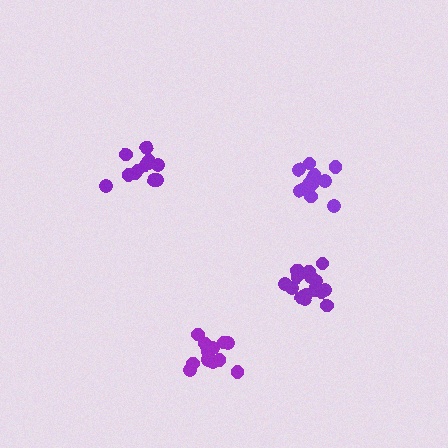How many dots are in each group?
Group 1: 13 dots, Group 2: 16 dots, Group 3: 15 dots, Group 4: 12 dots (56 total).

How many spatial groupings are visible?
There are 4 spatial groupings.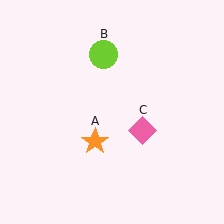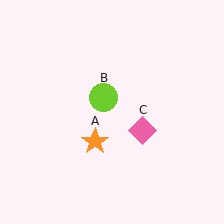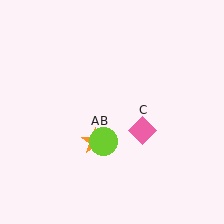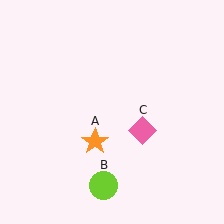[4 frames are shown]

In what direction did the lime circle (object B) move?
The lime circle (object B) moved down.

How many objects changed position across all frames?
1 object changed position: lime circle (object B).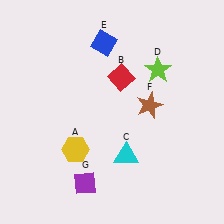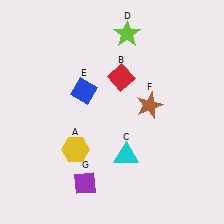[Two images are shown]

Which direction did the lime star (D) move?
The lime star (D) moved up.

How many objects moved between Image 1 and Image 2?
2 objects moved between the two images.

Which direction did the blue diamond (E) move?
The blue diamond (E) moved down.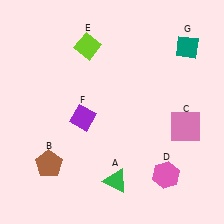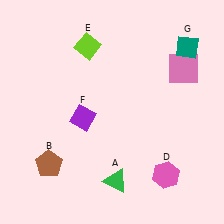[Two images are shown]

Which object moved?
The pink square (C) moved up.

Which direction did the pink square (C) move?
The pink square (C) moved up.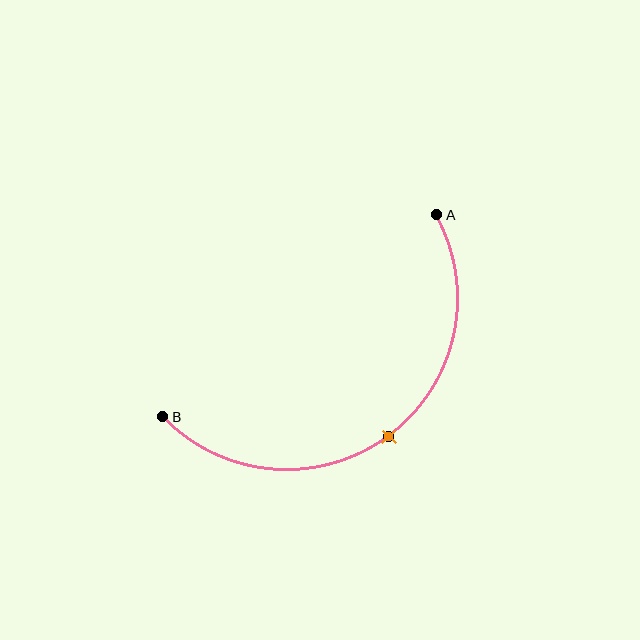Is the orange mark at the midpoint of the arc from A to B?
Yes. The orange mark lies on the arc at equal arc-length from both A and B — it is the arc midpoint.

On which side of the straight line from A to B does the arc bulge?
The arc bulges below and to the right of the straight line connecting A and B.